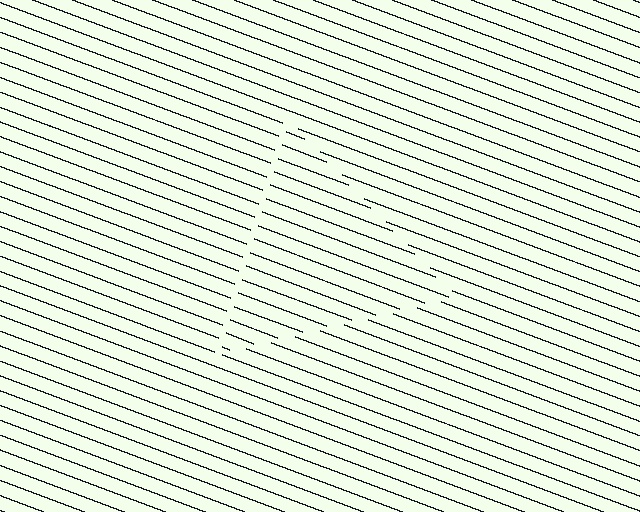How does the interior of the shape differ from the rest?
The interior of the shape contains the same grating, shifted by half a period — the contour is defined by the phase discontinuity where line-ends from the inner and outer gratings abut.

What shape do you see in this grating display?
An illusory triangle. The interior of the shape contains the same grating, shifted by half a period — the contour is defined by the phase discontinuity where line-ends from the inner and outer gratings abut.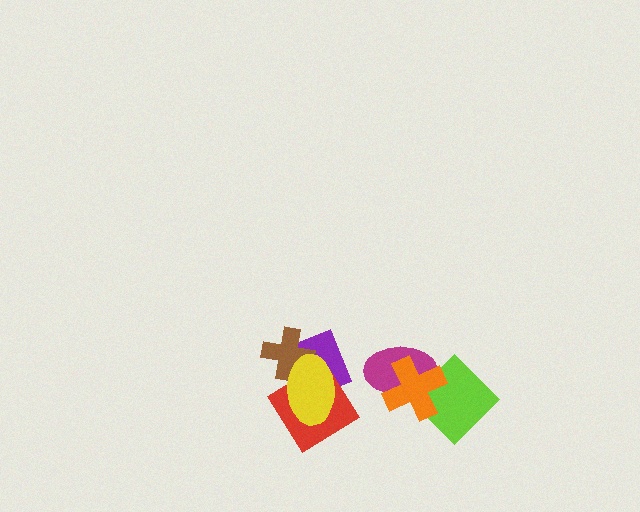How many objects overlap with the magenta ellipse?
2 objects overlap with the magenta ellipse.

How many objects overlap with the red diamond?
3 objects overlap with the red diamond.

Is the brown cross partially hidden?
Yes, it is partially covered by another shape.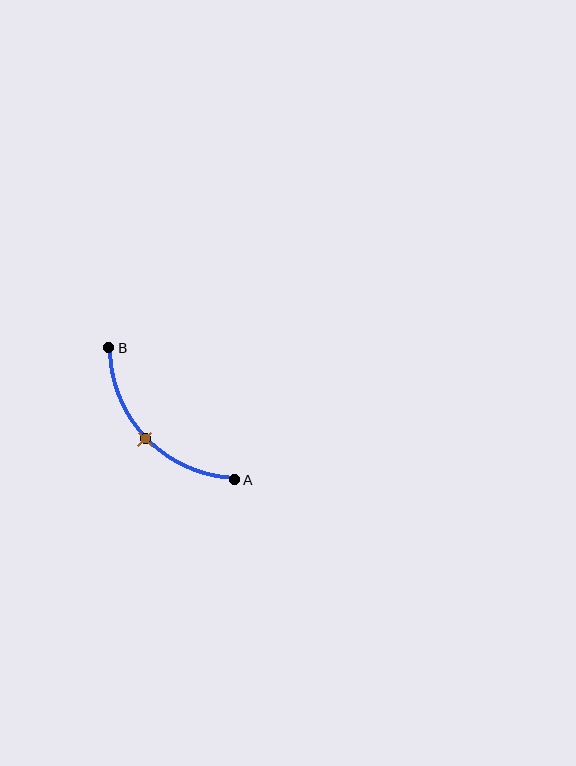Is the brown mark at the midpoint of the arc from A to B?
Yes. The brown mark lies on the arc at equal arc-length from both A and B — it is the arc midpoint.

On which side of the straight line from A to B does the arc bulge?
The arc bulges below and to the left of the straight line connecting A and B.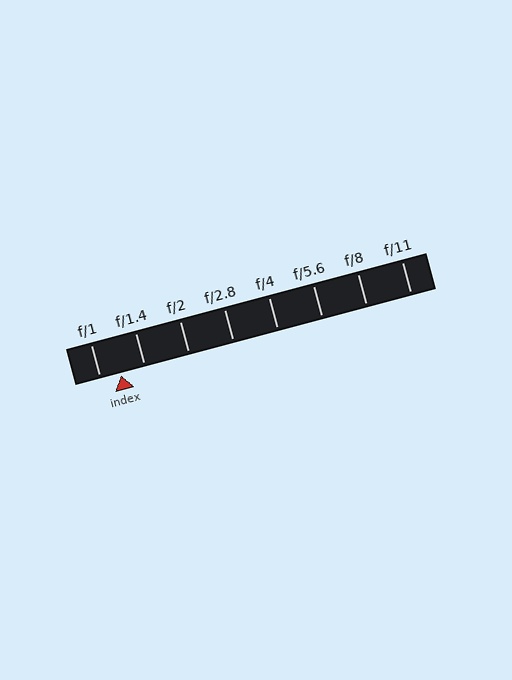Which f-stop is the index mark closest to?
The index mark is closest to f/1.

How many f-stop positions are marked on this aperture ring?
There are 8 f-stop positions marked.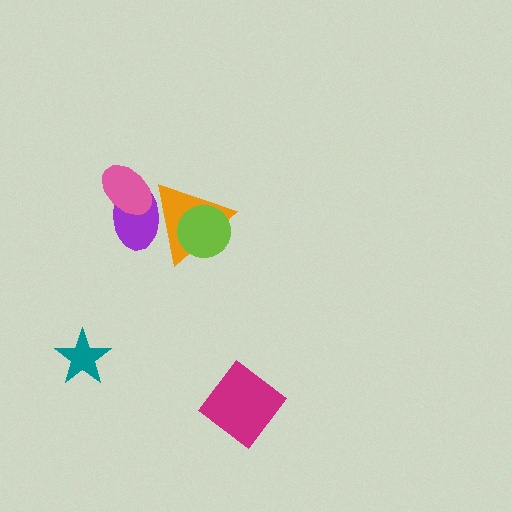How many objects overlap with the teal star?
0 objects overlap with the teal star.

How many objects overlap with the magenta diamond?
0 objects overlap with the magenta diamond.